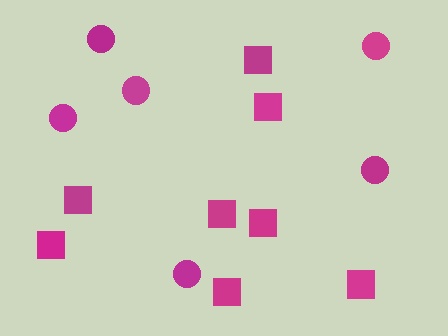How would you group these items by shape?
There are 2 groups: one group of squares (8) and one group of circles (6).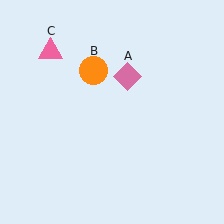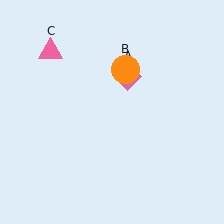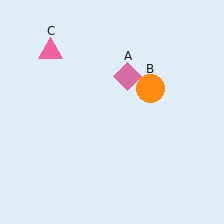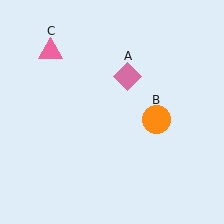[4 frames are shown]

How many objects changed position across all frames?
1 object changed position: orange circle (object B).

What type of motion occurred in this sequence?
The orange circle (object B) rotated clockwise around the center of the scene.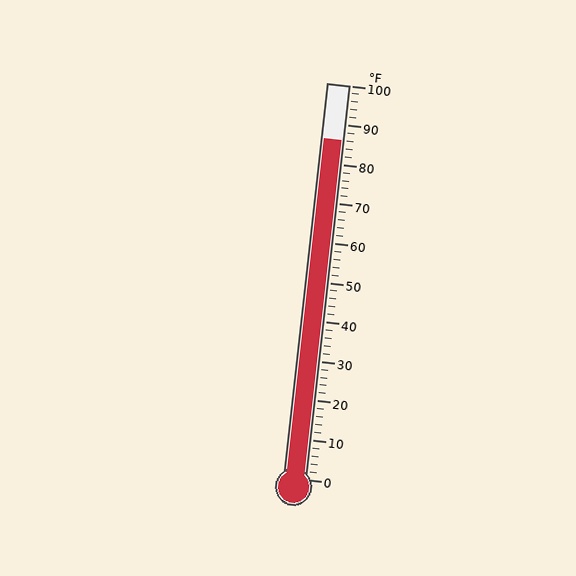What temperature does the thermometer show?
The thermometer shows approximately 86°F.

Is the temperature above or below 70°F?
The temperature is above 70°F.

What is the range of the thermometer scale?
The thermometer scale ranges from 0°F to 100°F.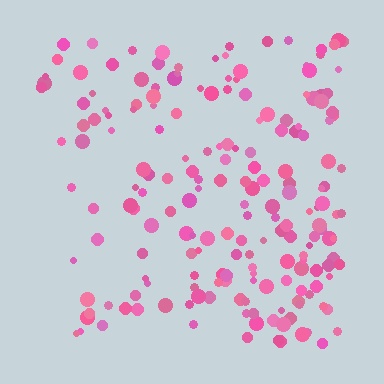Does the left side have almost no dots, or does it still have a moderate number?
Still a moderate number, just noticeably fewer than the right.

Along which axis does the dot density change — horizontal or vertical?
Horizontal.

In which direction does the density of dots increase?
From left to right, with the right side densest.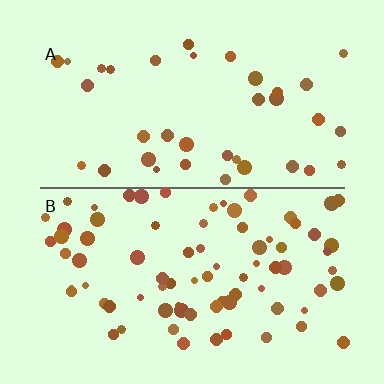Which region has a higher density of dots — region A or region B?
B (the bottom).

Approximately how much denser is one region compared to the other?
Approximately 2.1× — region B over region A.